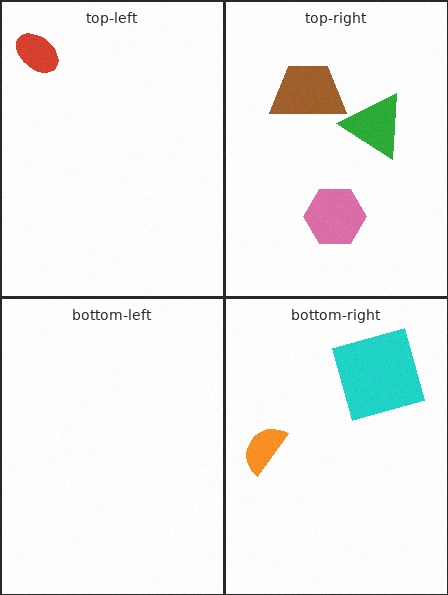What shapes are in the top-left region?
The red ellipse.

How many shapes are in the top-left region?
1.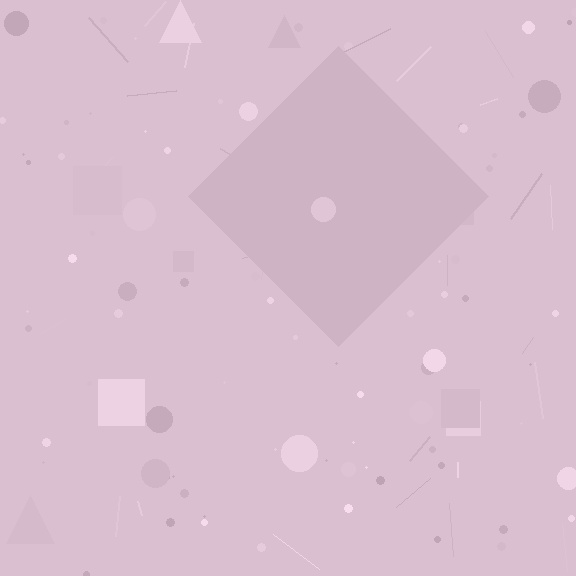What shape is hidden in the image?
A diamond is hidden in the image.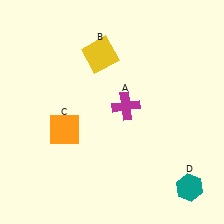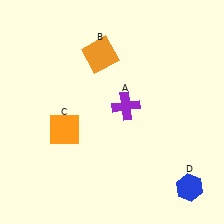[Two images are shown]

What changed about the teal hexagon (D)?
In Image 1, D is teal. In Image 2, it changed to blue.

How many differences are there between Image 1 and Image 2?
There are 3 differences between the two images.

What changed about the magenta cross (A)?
In Image 1, A is magenta. In Image 2, it changed to purple.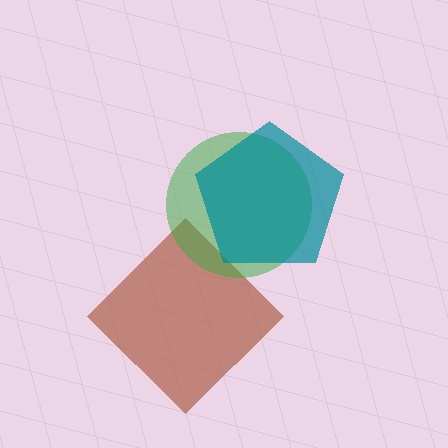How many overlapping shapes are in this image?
There are 3 overlapping shapes in the image.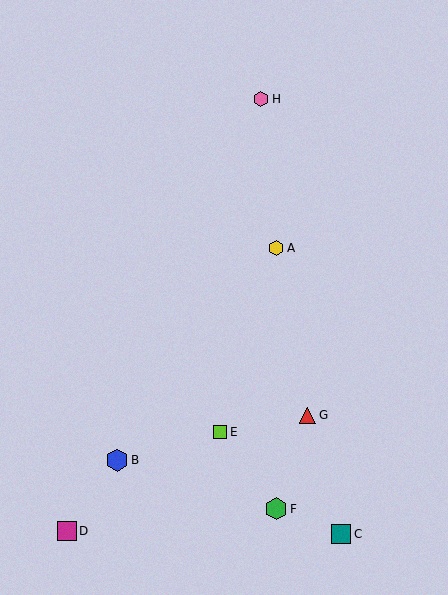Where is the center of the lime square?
The center of the lime square is at (220, 432).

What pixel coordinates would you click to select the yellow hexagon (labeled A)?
Click at (276, 248) to select the yellow hexagon A.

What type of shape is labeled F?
Shape F is a green hexagon.